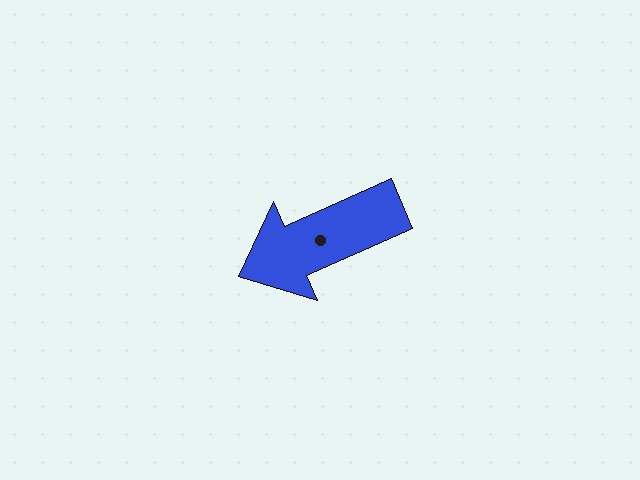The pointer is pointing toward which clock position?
Roughly 8 o'clock.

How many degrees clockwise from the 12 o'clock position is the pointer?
Approximately 246 degrees.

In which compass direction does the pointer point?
Southwest.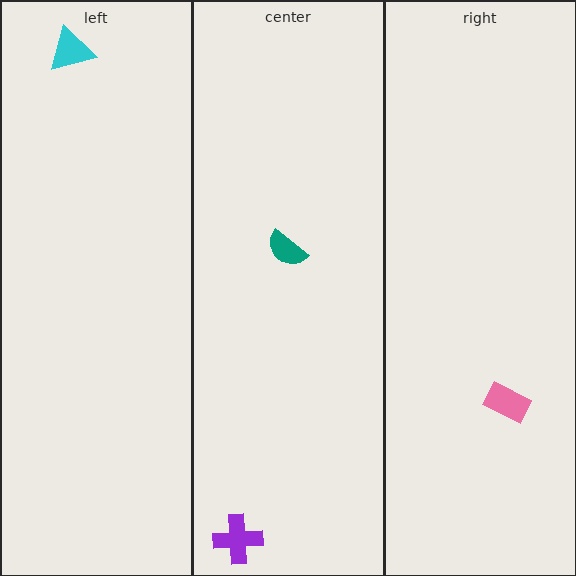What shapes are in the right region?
The pink rectangle.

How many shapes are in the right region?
1.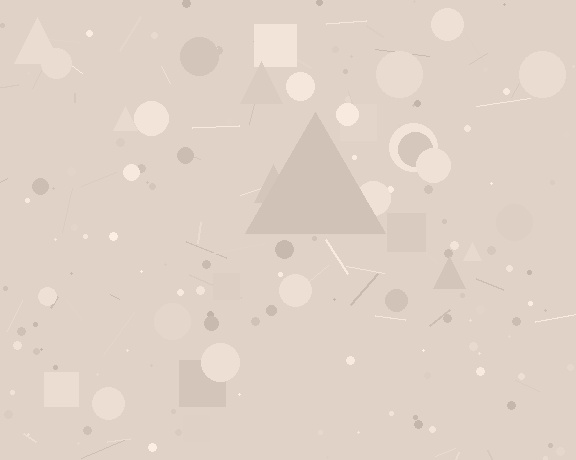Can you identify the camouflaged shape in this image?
The camouflaged shape is a triangle.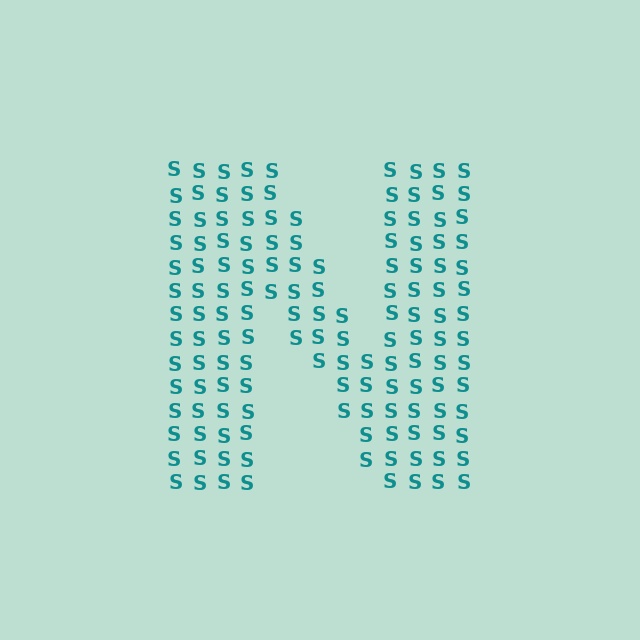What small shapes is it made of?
It is made of small letter S's.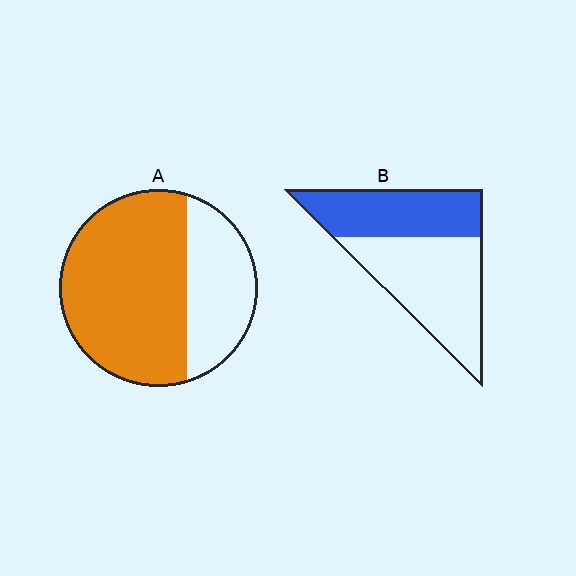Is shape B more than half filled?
No.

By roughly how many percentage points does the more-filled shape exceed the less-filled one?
By roughly 25 percentage points (A over B).